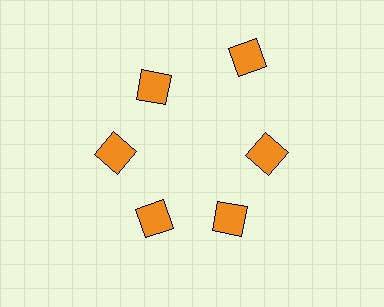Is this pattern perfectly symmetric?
No. The 6 orange diamonds are arranged in a ring, but one element near the 1 o'clock position is pushed outward from the center, breaking the 6-fold rotational symmetry.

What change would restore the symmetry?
The symmetry would be restored by moving it inward, back onto the ring so that all 6 diamonds sit at equal angles and equal distance from the center.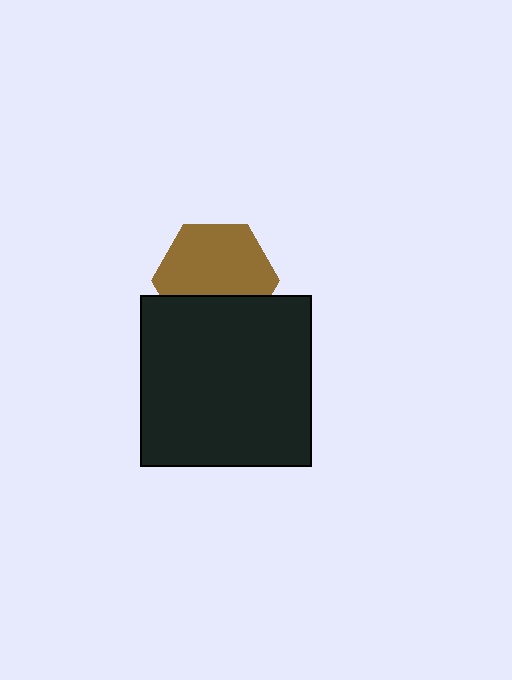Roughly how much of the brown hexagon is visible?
Most of it is visible (roughly 67%).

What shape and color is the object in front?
The object in front is a black square.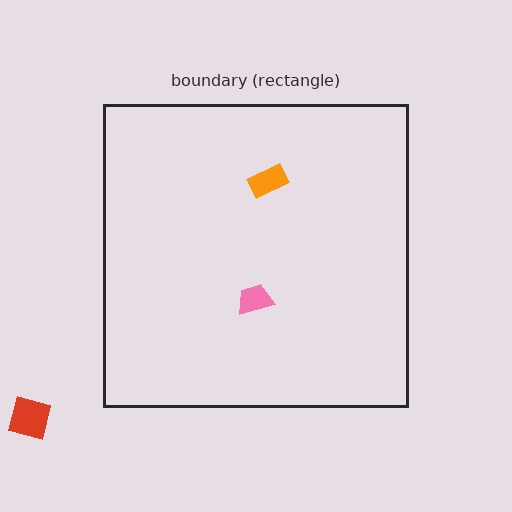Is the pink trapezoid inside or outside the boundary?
Inside.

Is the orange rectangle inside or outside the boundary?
Inside.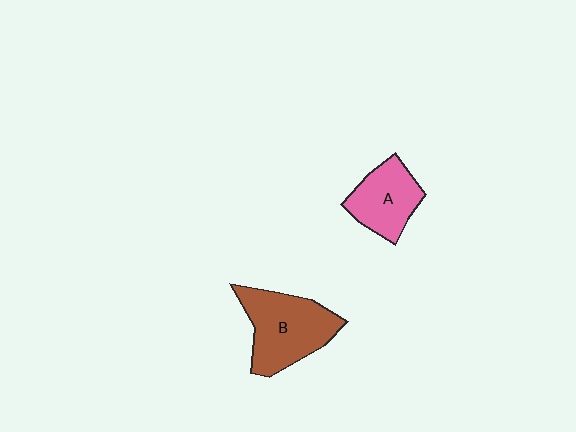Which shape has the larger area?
Shape B (brown).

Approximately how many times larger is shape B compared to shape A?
Approximately 1.4 times.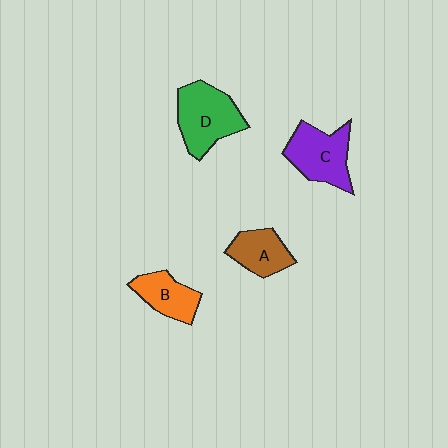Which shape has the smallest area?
Shape A (brown).